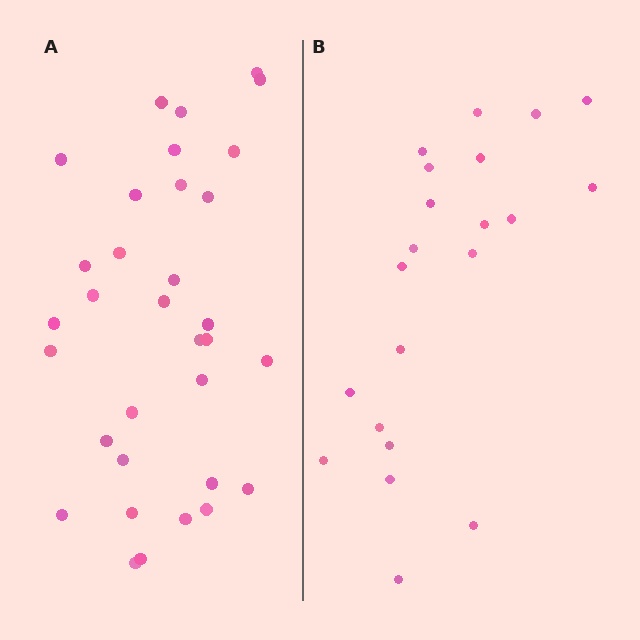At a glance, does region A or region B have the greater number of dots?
Region A (the left region) has more dots.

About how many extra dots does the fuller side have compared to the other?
Region A has roughly 12 or so more dots than region B.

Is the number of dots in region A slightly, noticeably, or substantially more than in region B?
Region A has substantially more. The ratio is roughly 1.6 to 1.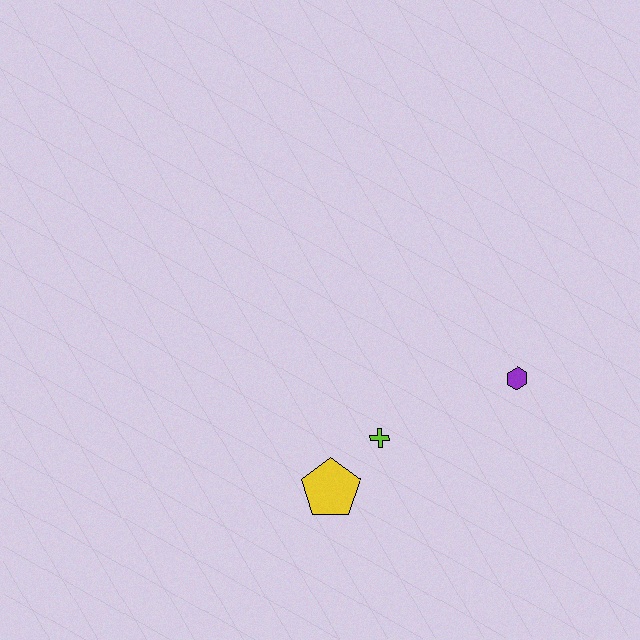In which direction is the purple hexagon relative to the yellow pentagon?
The purple hexagon is to the right of the yellow pentagon.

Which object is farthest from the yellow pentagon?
The purple hexagon is farthest from the yellow pentagon.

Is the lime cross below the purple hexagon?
Yes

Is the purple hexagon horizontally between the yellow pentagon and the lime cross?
No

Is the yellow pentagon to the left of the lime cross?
Yes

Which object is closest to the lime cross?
The yellow pentagon is closest to the lime cross.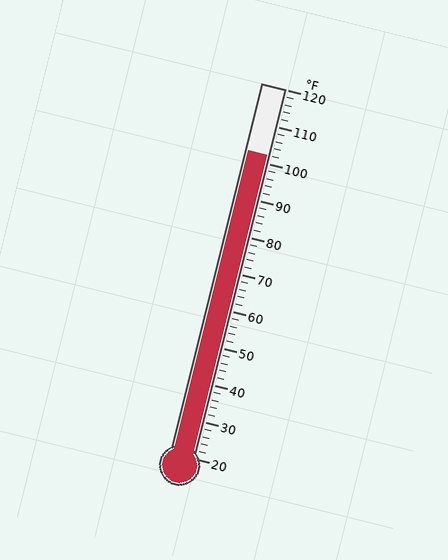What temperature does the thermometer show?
The thermometer shows approximately 102°F.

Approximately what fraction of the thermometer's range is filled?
The thermometer is filled to approximately 80% of its range.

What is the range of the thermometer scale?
The thermometer scale ranges from 20°F to 120°F.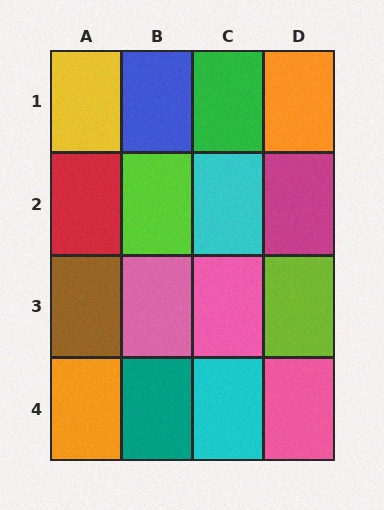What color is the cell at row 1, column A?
Yellow.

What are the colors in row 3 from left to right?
Brown, pink, pink, lime.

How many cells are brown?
1 cell is brown.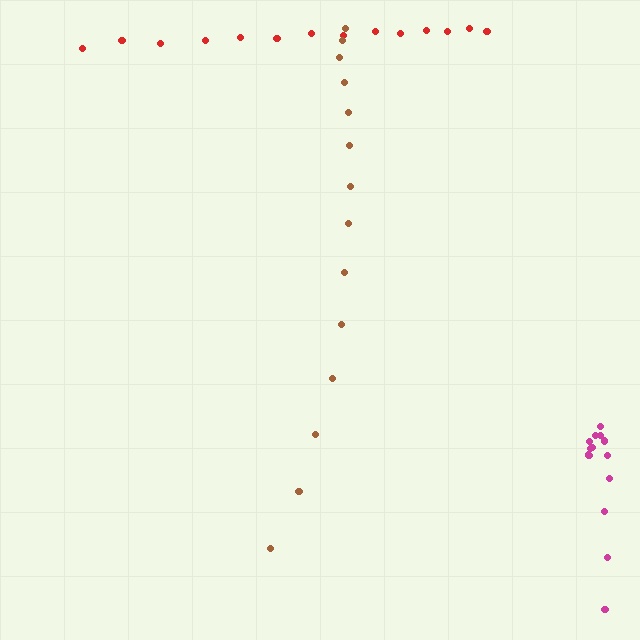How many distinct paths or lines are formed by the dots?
There are 3 distinct paths.